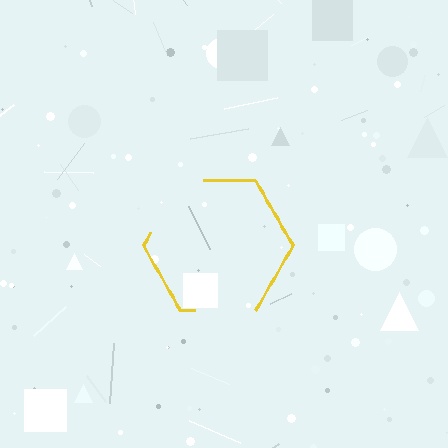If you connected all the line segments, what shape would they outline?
They would outline a hexagon.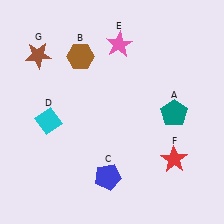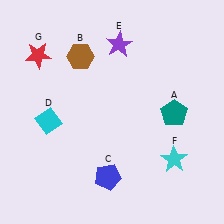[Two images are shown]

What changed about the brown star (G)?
In Image 1, G is brown. In Image 2, it changed to red.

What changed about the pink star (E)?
In Image 1, E is pink. In Image 2, it changed to purple.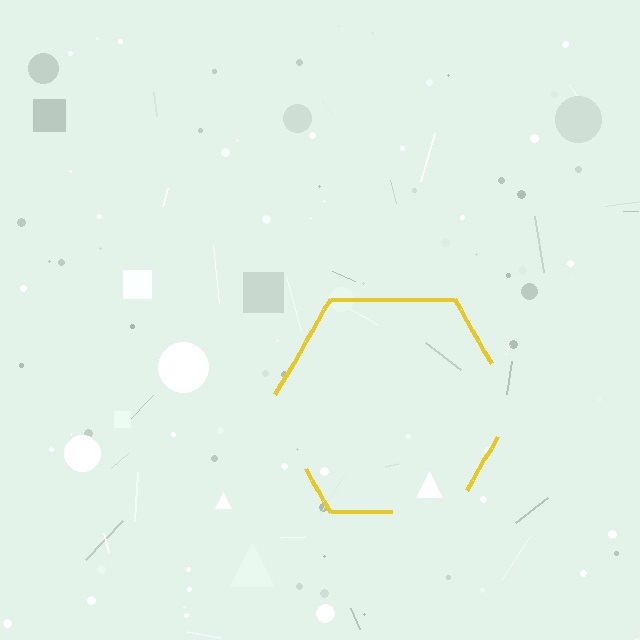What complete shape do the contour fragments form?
The contour fragments form a hexagon.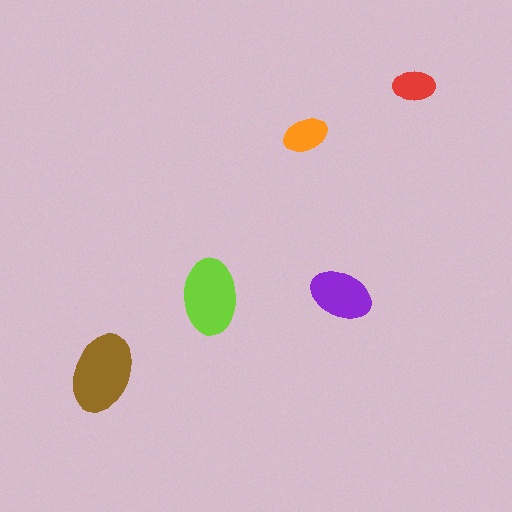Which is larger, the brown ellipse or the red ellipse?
The brown one.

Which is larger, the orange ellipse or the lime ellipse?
The lime one.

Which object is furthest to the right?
The red ellipse is rightmost.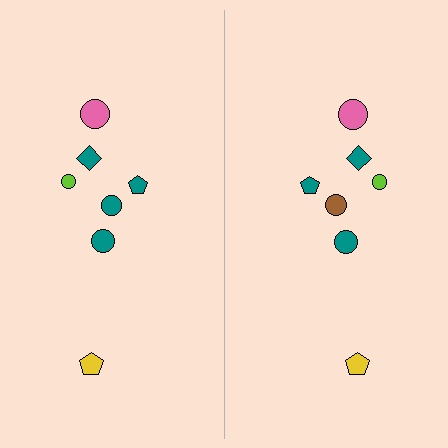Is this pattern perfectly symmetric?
No, the pattern is not perfectly symmetric. The brown circle on the right side breaks the symmetry — its mirror counterpart is teal.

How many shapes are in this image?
There are 14 shapes in this image.